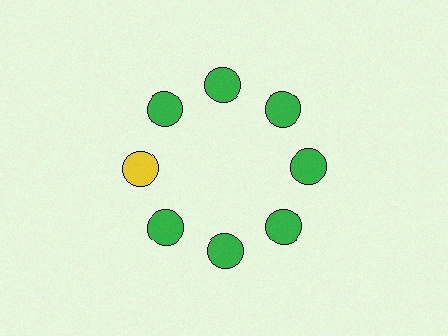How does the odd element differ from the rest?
It has a different color: yellow instead of green.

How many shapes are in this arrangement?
There are 8 shapes arranged in a ring pattern.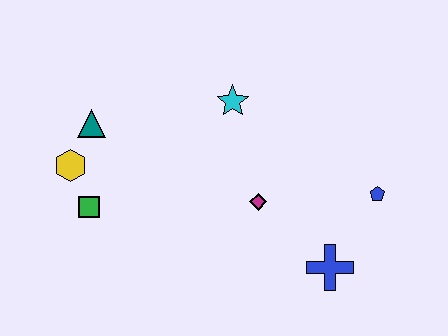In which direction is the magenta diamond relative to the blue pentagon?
The magenta diamond is to the left of the blue pentagon.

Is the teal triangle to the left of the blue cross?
Yes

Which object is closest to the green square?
The yellow hexagon is closest to the green square.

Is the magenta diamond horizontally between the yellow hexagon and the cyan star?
No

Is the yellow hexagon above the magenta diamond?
Yes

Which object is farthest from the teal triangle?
The blue pentagon is farthest from the teal triangle.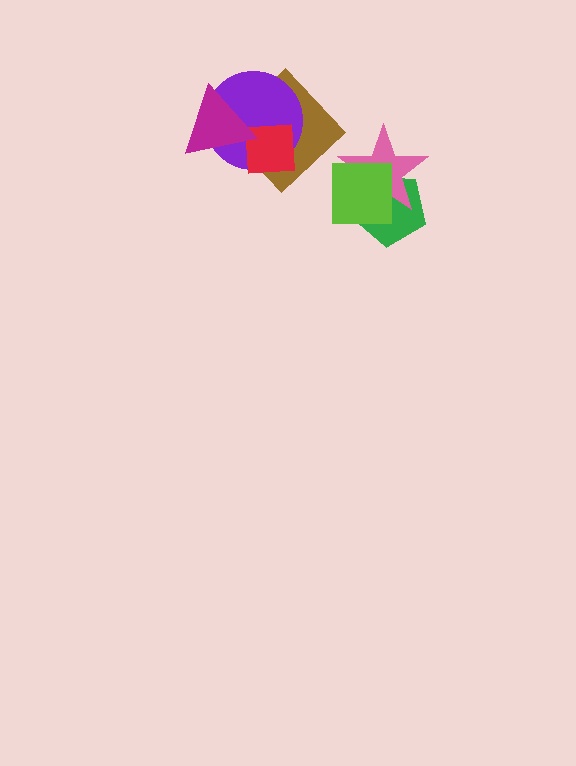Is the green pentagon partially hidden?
Yes, it is partially covered by another shape.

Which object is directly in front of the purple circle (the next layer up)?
The red square is directly in front of the purple circle.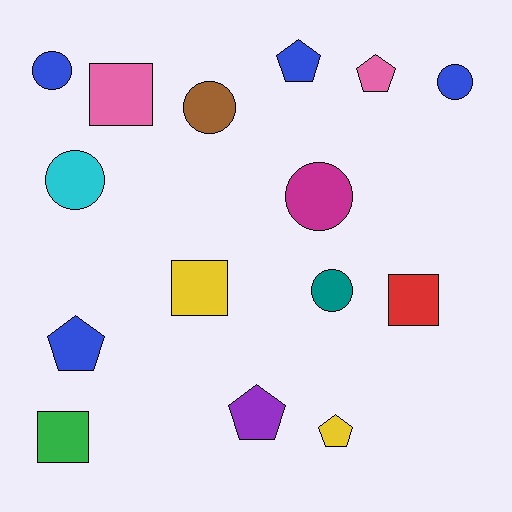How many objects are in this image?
There are 15 objects.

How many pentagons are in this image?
There are 5 pentagons.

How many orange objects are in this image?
There are no orange objects.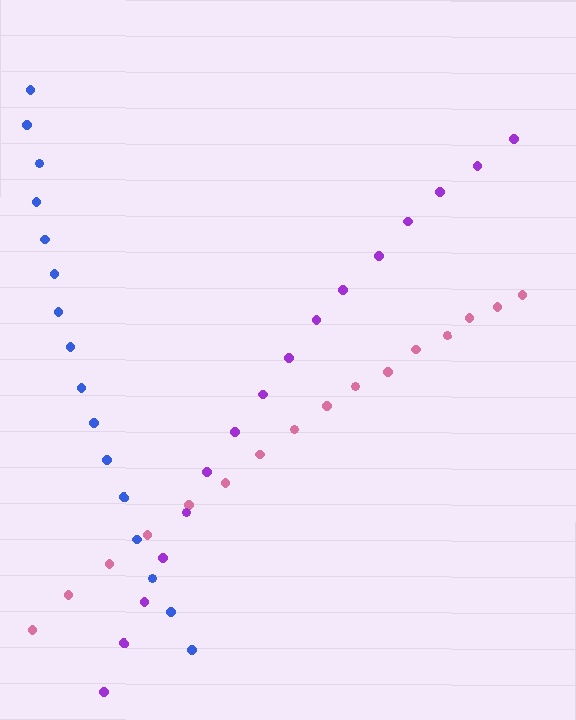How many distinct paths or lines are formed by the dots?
There are 3 distinct paths.